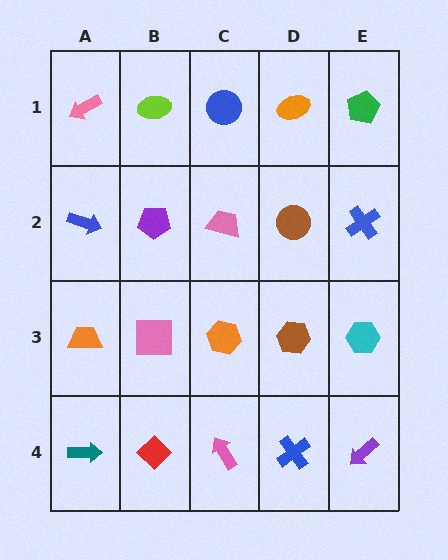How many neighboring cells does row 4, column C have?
3.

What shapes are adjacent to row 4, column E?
A cyan hexagon (row 3, column E), a blue cross (row 4, column D).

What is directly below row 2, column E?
A cyan hexagon.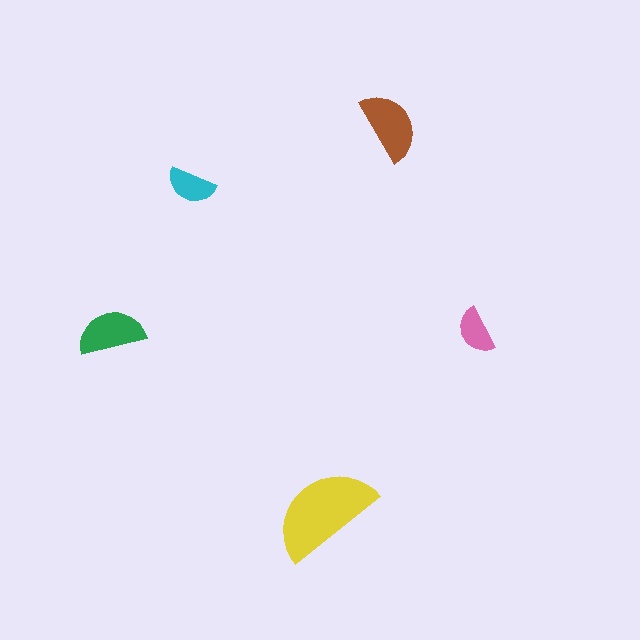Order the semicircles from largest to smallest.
the yellow one, the brown one, the green one, the cyan one, the pink one.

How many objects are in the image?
There are 5 objects in the image.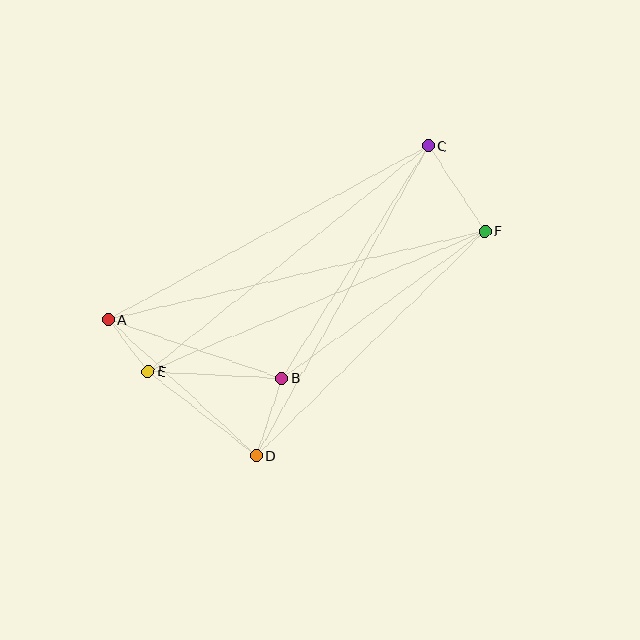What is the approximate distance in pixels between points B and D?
The distance between B and D is approximately 82 pixels.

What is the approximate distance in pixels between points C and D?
The distance between C and D is approximately 354 pixels.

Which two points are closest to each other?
Points A and E are closest to each other.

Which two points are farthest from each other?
Points A and F are farthest from each other.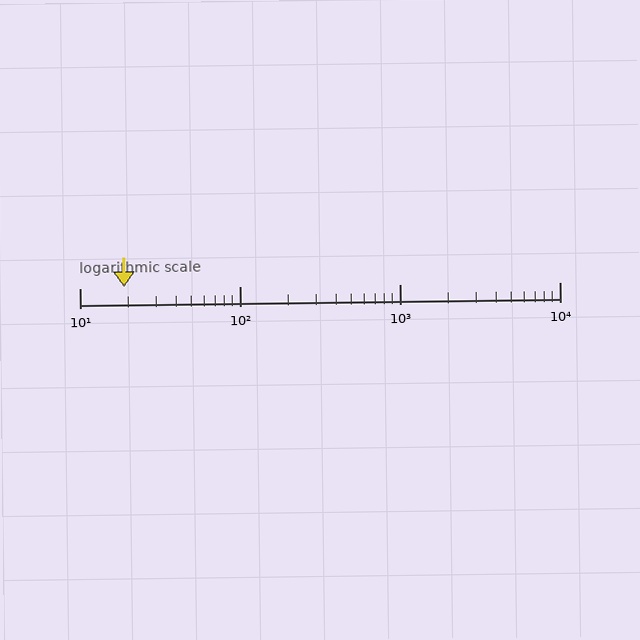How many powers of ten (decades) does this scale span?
The scale spans 3 decades, from 10 to 10000.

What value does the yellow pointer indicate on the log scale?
The pointer indicates approximately 19.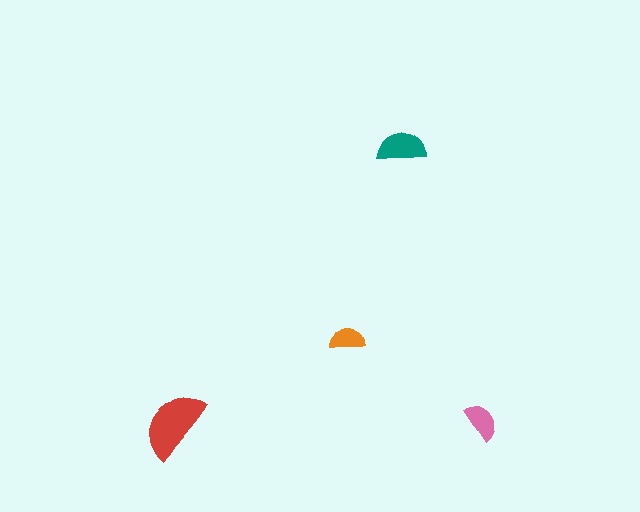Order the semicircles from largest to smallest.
the red one, the teal one, the pink one, the orange one.